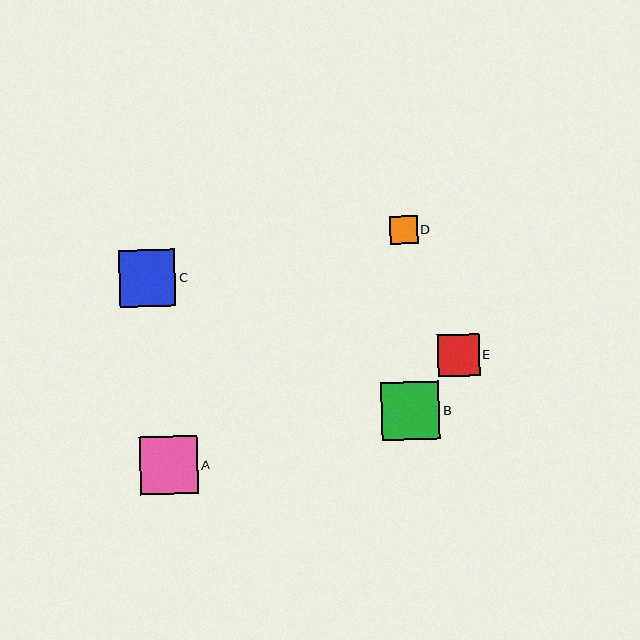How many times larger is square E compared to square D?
Square E is approximately 1.5 times the size of square D.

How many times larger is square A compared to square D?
Square A is approximately 2.1 times the size of square D.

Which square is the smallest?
Square D is the smallest with a size of approximately 28 pixels.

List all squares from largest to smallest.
From largest to smallest: B, A, C, E, D.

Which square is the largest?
Square B is the largest with a size of approximately 58 pixels.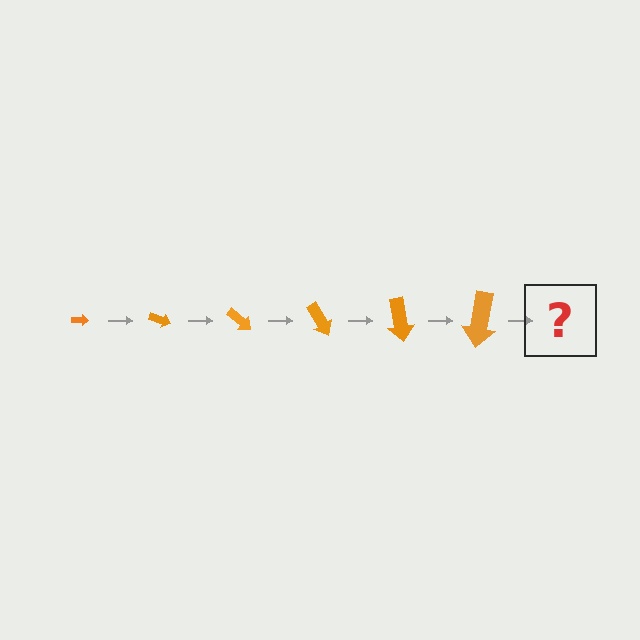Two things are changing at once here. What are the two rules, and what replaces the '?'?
The two rules are that the arrow grows larger each step and it rotates 20 degrees each step. The '?' should be an arrow, larger than the previous one and rotated 120 degrees from the start.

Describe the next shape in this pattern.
It should be an arrow, larger than the previous one and rotated 120 degrees from the start.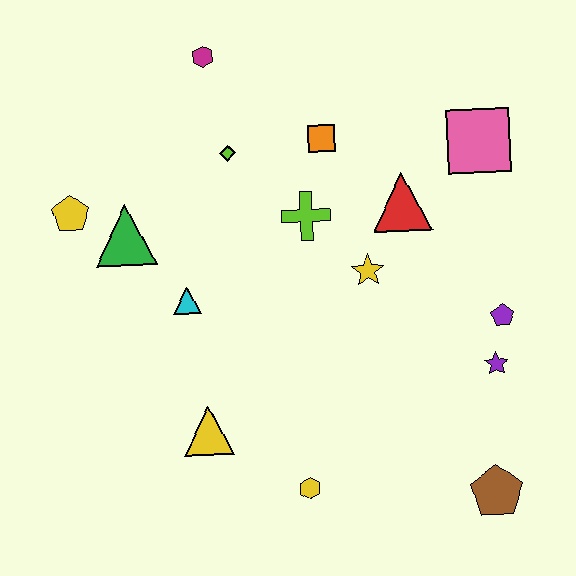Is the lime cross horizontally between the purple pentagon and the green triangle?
Yes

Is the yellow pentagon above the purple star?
Yes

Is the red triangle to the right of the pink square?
No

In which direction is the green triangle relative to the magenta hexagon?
The green triangle is below the magenta hexagon.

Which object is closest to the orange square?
The lime cross is closest to the orange square.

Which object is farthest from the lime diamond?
The brown pentagon is farthest from the lime diamond.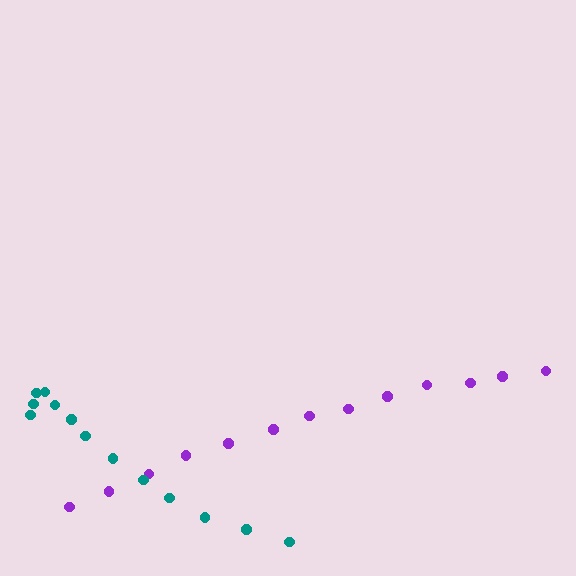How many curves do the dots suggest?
There are 2 distinct paths.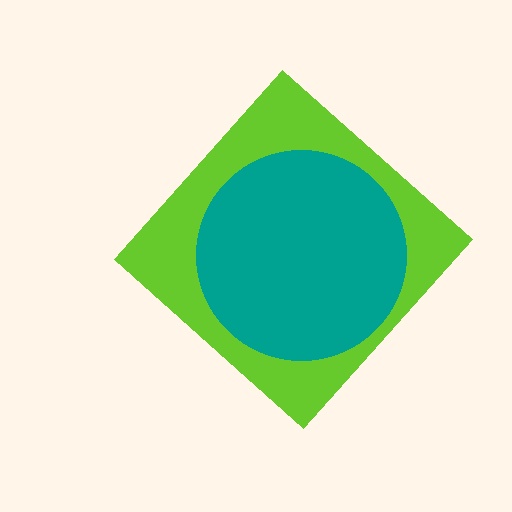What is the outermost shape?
The lime diamond.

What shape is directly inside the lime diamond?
The teal circle.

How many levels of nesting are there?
2.